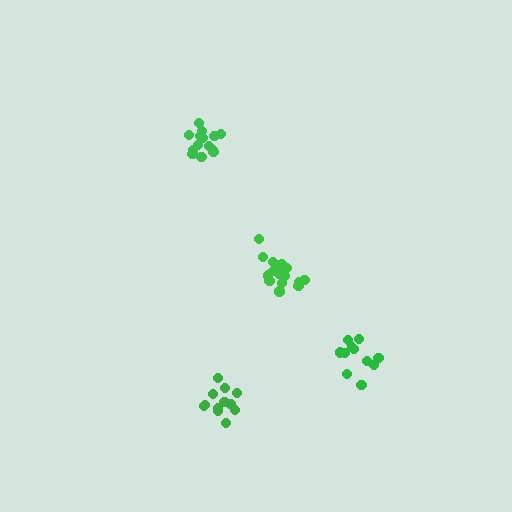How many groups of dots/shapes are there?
There are 4 groups.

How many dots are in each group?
Group 1: 14 dots, Group 2: 12 dots, Group 3: 12 dots, Group 4: 16 dots (54 total).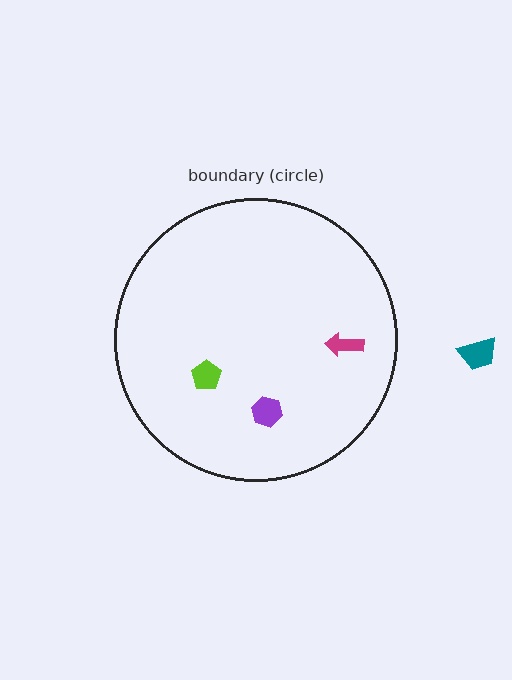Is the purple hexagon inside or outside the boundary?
Inside.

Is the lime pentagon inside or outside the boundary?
Inside.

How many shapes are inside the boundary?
3 inside, 1 outside.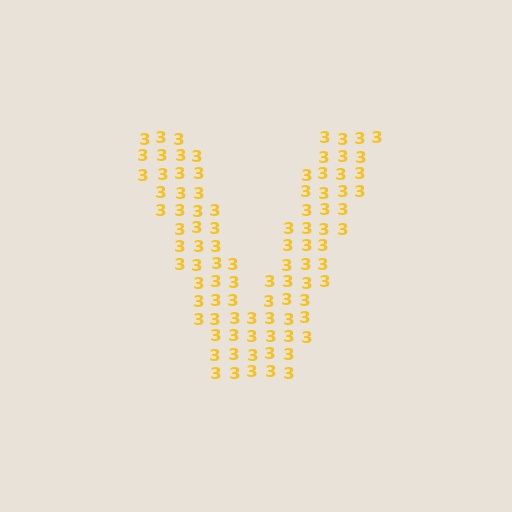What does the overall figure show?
The overall figure shows the letter V.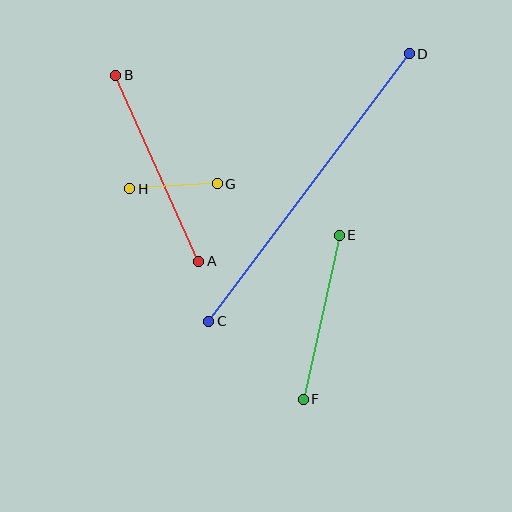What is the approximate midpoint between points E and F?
The midpoint is at approximately (321, 317) pixels.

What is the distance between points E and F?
The distance is approximately 168 pixels.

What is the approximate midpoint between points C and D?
The midpoint is at approximately (309, 187) pixels.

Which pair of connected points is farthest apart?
Points C and D are farthest apart.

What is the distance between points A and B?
The distance is approximately 204 pixels.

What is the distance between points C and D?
The distance is approximately 335 pixels.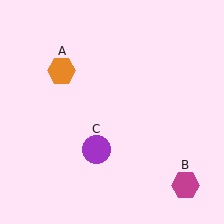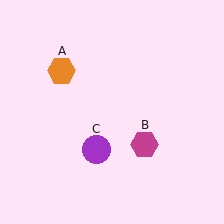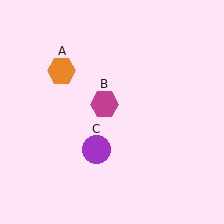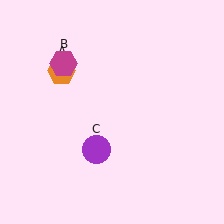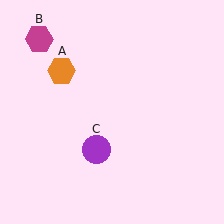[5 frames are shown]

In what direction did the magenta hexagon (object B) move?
The magenta hexagon (object B) moved up and to the left.